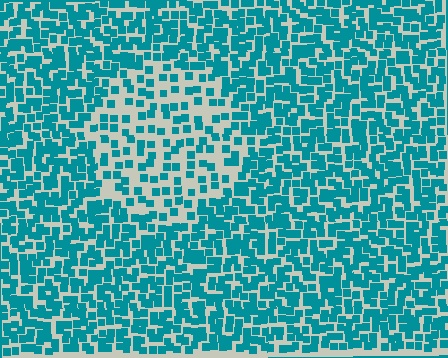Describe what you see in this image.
The image contains small teal elements arranged at two different densities. A circle-shaped region is visible where the elements are less densely packed than the surrounding area.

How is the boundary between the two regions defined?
The boundary is defined by a change in element density (approximately 2.0x ratio). All elements are the same color, size, and shape.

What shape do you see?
I see a circle.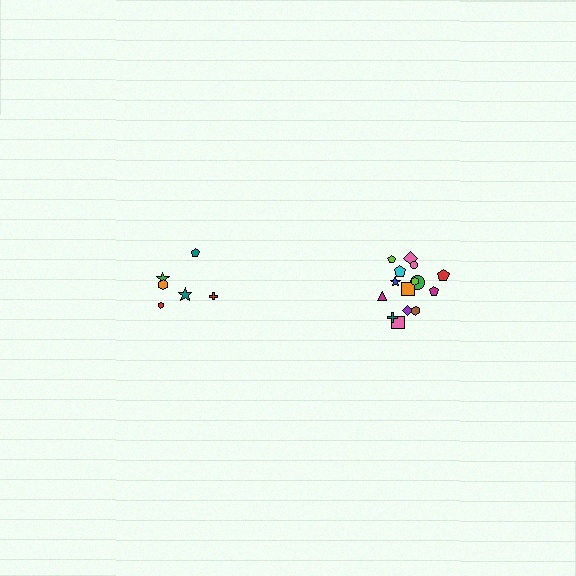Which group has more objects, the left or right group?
The right group.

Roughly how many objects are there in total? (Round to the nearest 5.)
Roughly 20 objects in total.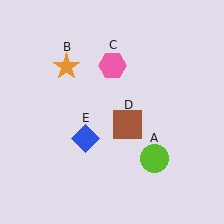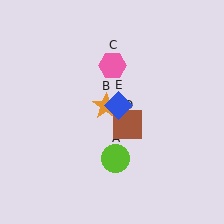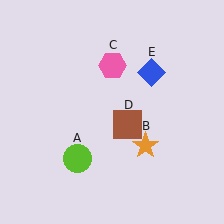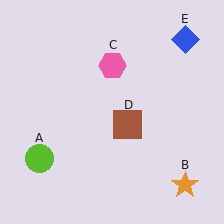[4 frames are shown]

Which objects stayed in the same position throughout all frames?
Pink hexagon (object C) and brown square (object D) remained stationary.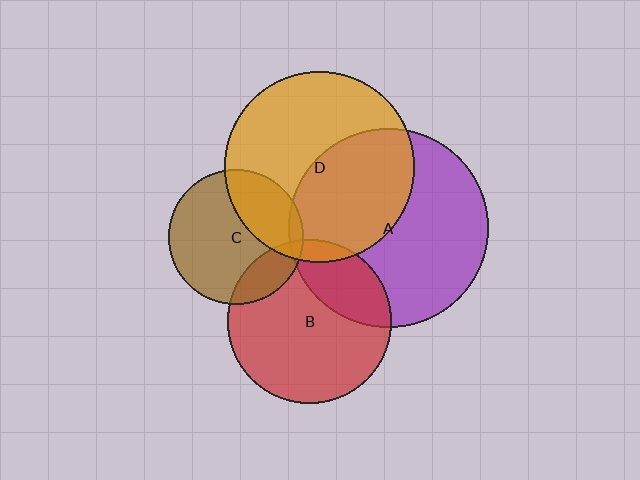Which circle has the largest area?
Circle A (purple).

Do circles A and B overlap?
Yes.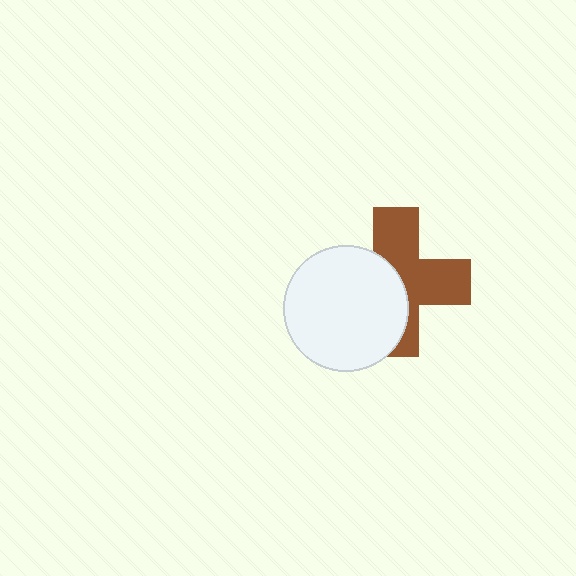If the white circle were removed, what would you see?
You would see the complete brown cross.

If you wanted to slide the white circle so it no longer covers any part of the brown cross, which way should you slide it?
Slide it left — that is the most direct way to separate the two shapes.